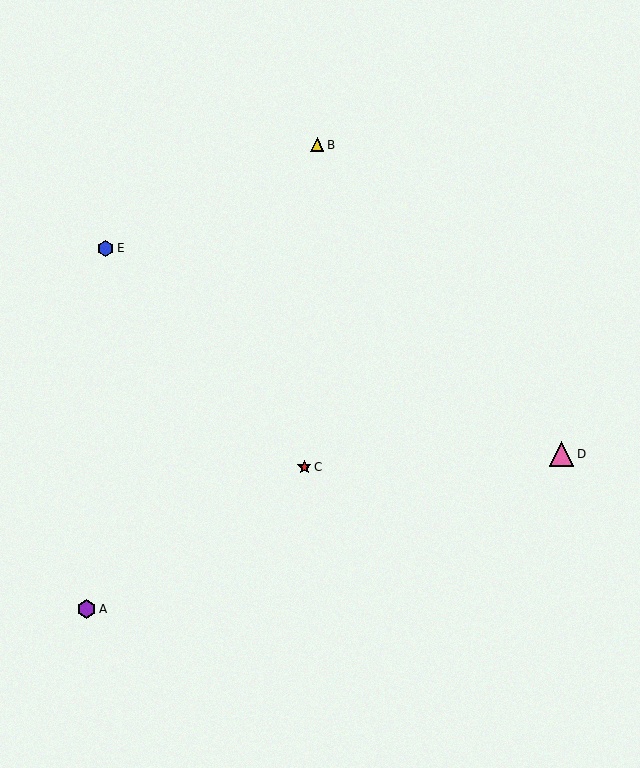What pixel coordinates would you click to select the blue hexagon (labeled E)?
Click at (106, 248) to select the blue hexagon E.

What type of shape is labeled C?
Shape C is a red star.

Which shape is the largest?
The pink triangle (labeled D) is the largest.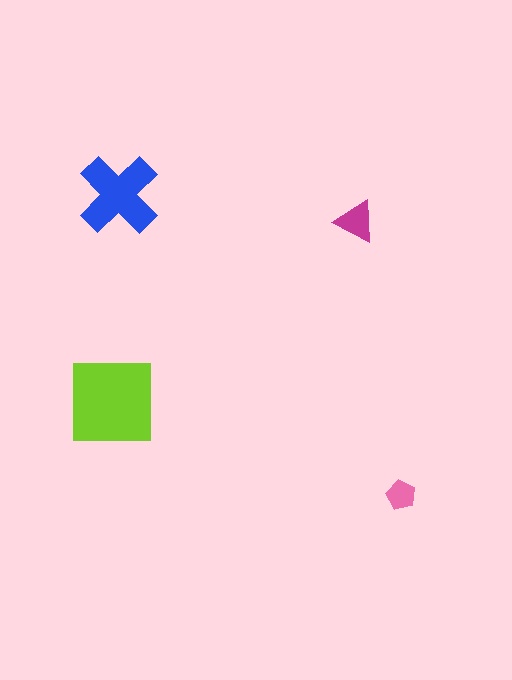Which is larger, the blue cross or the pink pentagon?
The blue cross.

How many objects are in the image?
There are 4 objects in the image.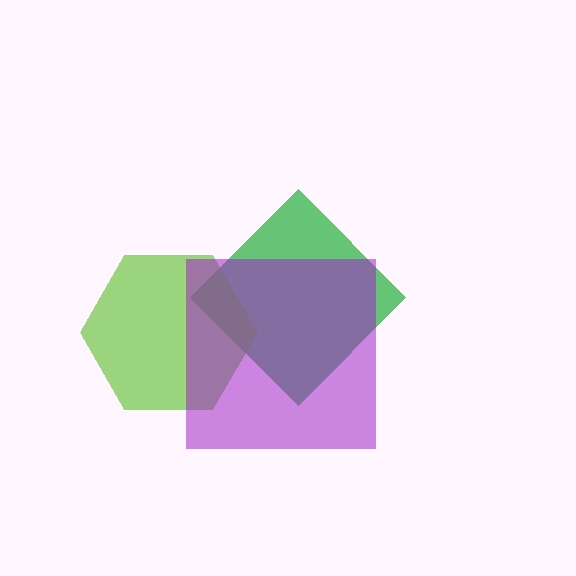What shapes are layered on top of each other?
The layered shapes are: a green diamond, a lime hexagon, a purple square.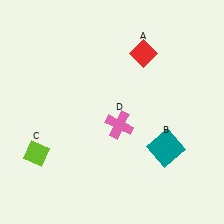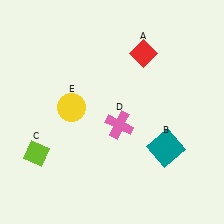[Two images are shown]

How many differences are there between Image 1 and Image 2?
There is 1 difference between the two images.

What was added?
A yellow circle (E) was added in Image 2.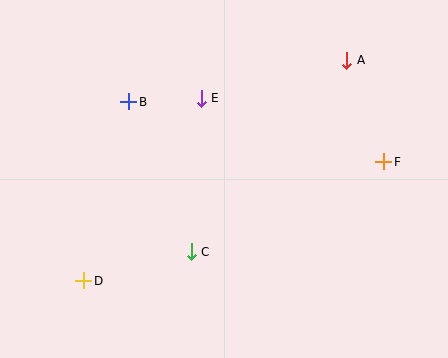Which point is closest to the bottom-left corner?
Point D is closest to the bottom-left corner.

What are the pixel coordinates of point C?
Point C is at (191, 252).